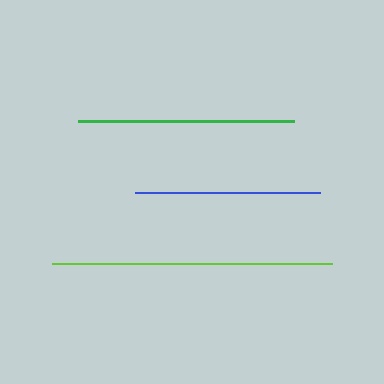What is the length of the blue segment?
The blue segment is approximately 185 pixels long.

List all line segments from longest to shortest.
From longest to shortest: lime, green, blue.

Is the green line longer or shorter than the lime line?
The lime line is longer than the green line.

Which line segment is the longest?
The lime line is the longest at approximately 281 pixels.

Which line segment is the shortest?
The blue line is the shortest at approximately 185 pixels.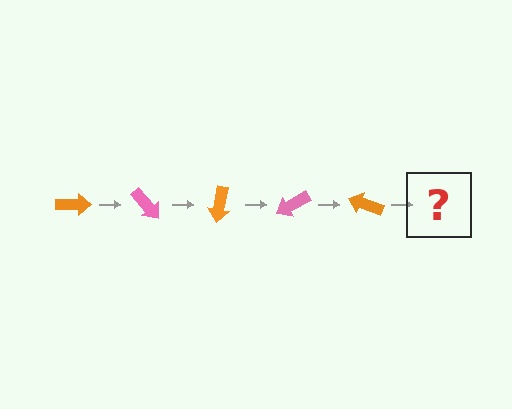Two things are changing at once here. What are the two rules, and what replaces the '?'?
The two rules are that it rotates 50 degrees each step and the color cycles through orange and pink. The '?' should be a pink arrow, rotated 250 degrees from the start.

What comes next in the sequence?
The next element should be a pink arrow, rotated 250 degrees from the start.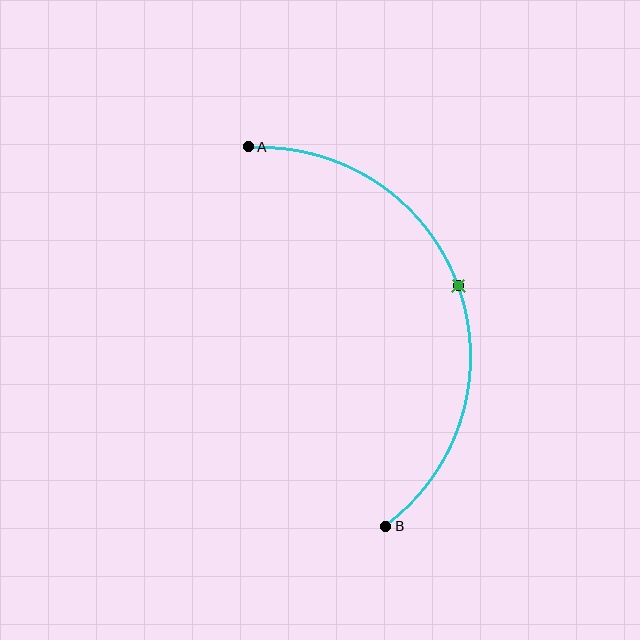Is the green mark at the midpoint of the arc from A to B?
Yes. The green mark lies on the arc at equal arc-length from both A and B — it is the arc midpoint.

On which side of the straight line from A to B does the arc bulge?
The arc bulges to the right of the straight line connecting A and B.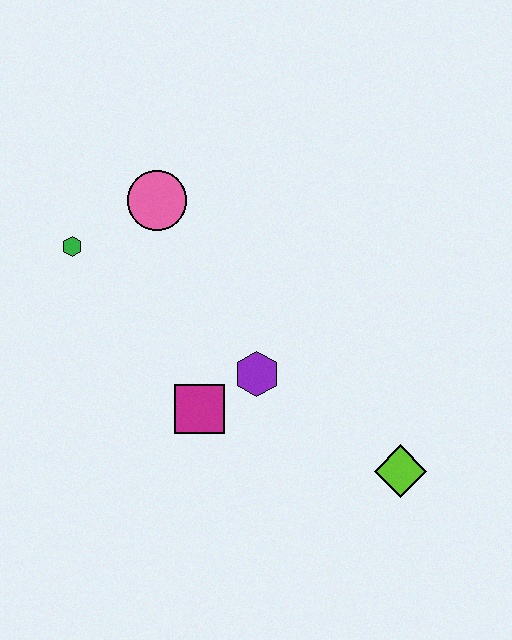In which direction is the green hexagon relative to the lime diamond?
The green hexagon is to the left of the lime diamond.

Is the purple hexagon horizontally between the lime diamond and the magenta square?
Yes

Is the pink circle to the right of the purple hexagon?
No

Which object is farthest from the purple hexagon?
The green hexagon is farthest from the purple hexagon.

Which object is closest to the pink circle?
The green hexagon is closest to the pink circle.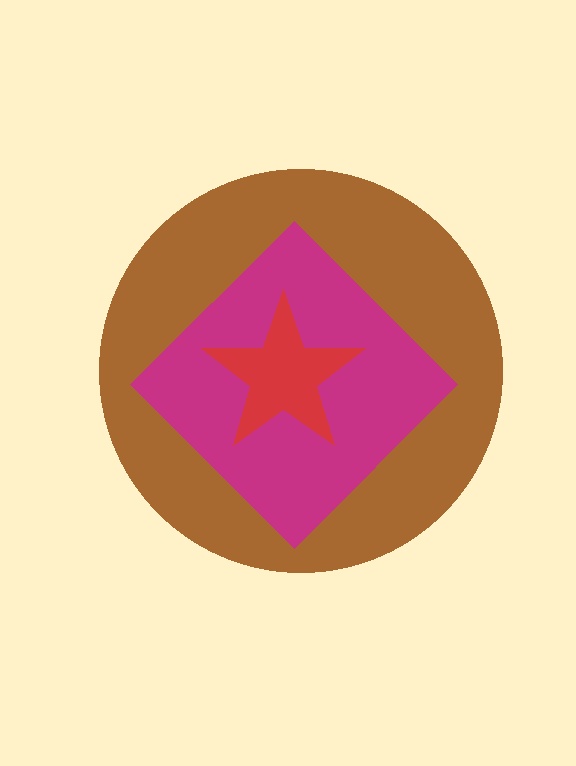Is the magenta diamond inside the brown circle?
Yes.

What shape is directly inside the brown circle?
The magenta diamond.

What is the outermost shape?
The brown circle.